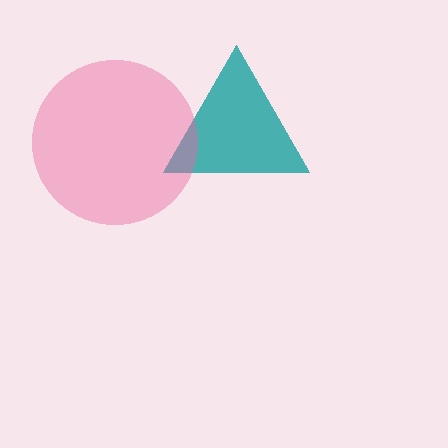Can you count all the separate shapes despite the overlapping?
Yes, there are 2 separate shapes.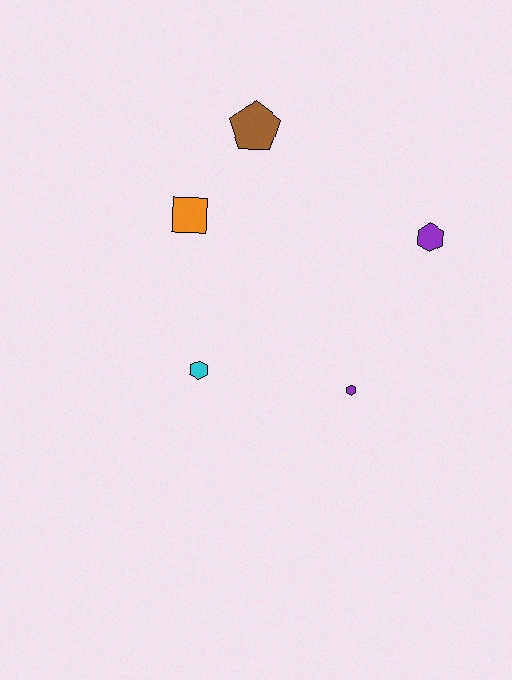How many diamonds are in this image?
There are no diamonds.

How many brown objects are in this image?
There is 1 brown object.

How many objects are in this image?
There are 5 objects.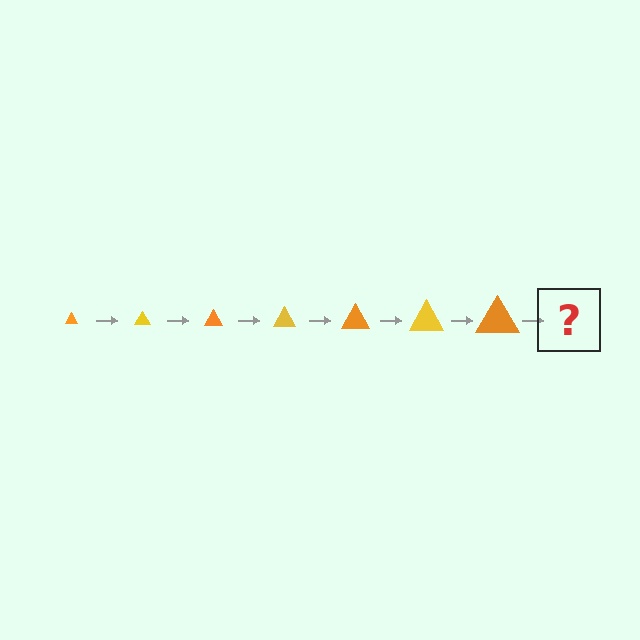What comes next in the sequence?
The next element should be a yellow triangle, larger than the previous one.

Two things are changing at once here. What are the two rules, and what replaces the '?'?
The two rules are that the triangle grows larger each step and the color cycles through orange and yellow. The '?' should be a yellow triangle, larger than the previous one.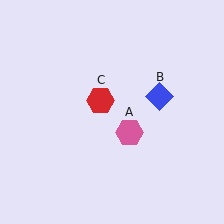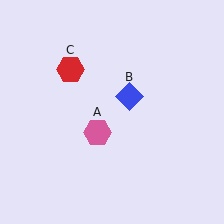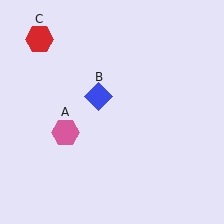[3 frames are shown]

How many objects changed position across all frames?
3 objects changed position: pink hexagon (object A), blue diamond (object B), red hexagon (object C).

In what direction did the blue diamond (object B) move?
The blue diamond (object B) moved left.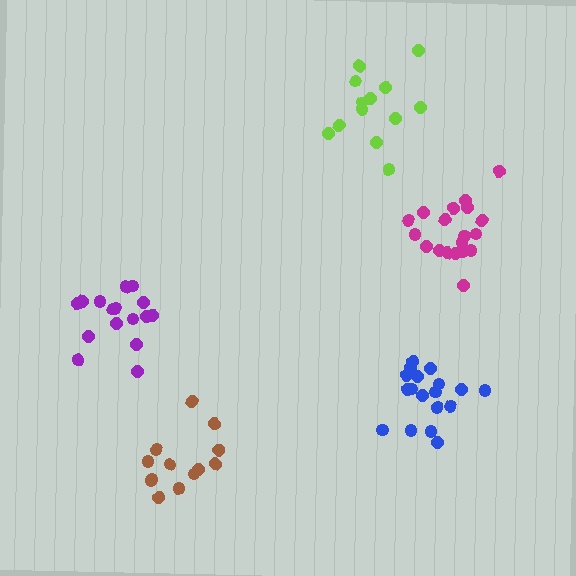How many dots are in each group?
Group 1: 16 dots, Group 2: 13 dots, Group 3: 19 dots, Group 4: 18 dots, Group 5: 13 dots (79 total).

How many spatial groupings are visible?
There are 5 spatial groupings.